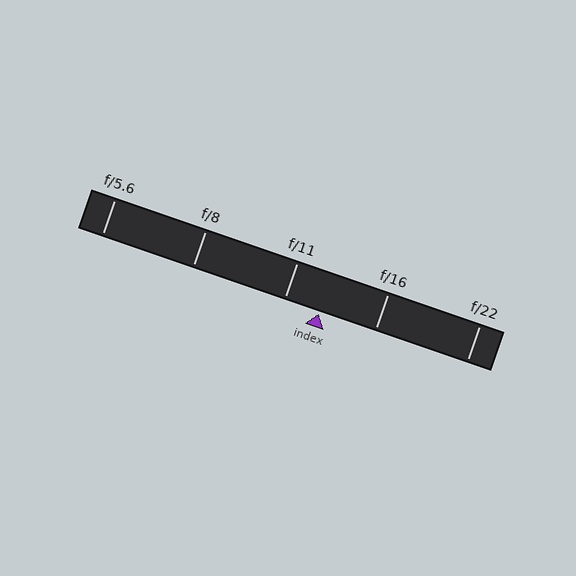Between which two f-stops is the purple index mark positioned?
The index mark is between f/11 and f/16.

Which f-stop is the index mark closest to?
The index mark is closest to f/11.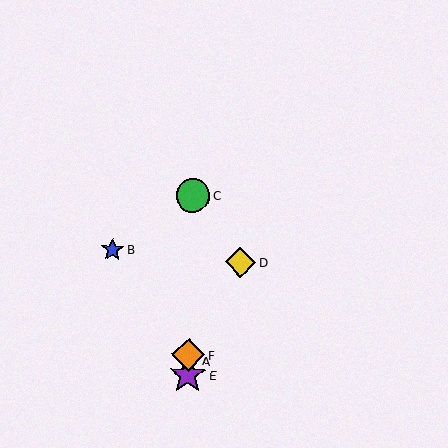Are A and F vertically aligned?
Yes, both are at x≈188.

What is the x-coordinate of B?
Object B is at x≈112.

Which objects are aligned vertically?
Objects A, C, E, F are aligned vertically.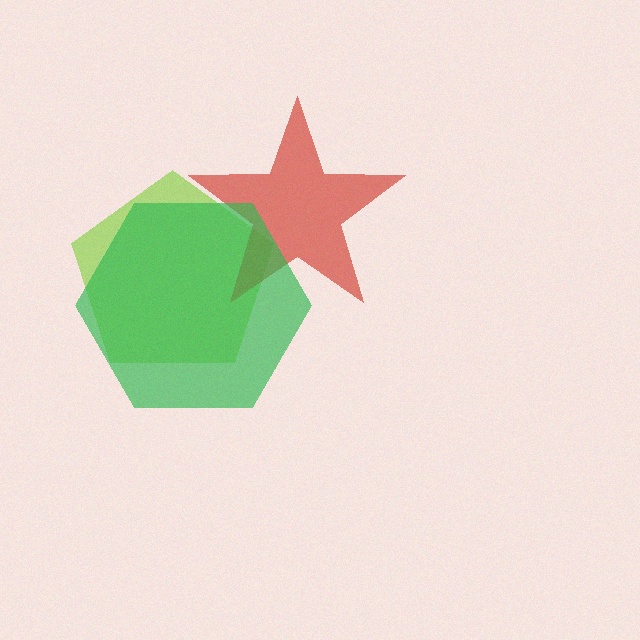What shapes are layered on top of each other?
The layered shapes are: a lime pentagon, a red star, a green hexagon.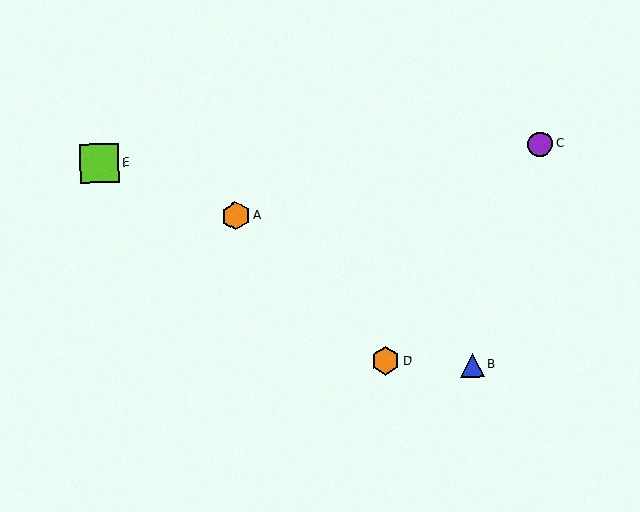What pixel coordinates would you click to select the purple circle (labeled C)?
Click at (540, 144) to select the purple circle C.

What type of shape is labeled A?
Shape A is an orange hexagon.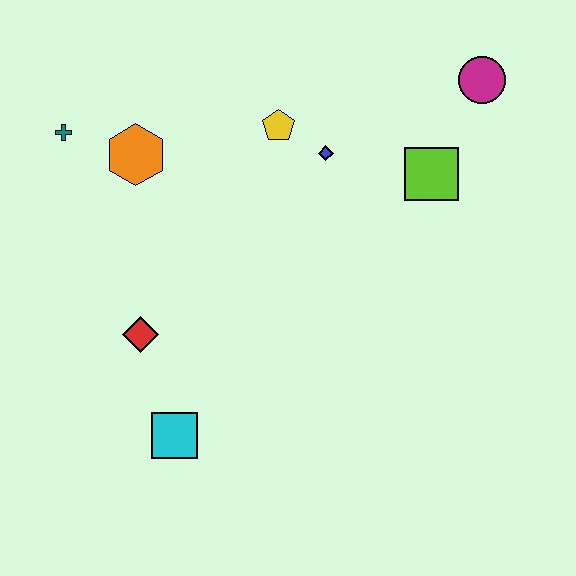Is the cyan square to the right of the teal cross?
Yes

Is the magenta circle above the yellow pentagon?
Yes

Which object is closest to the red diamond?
The cyan square is closest to the red diamond.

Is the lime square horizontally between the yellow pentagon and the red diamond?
No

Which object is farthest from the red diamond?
The magenta circle is farthest from the red diamond.